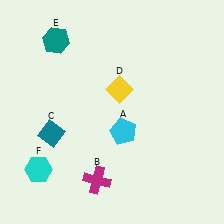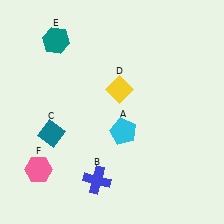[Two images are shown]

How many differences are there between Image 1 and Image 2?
There are 2 differences between the two images.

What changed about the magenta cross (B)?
In Image 1, B is magenta. In Image 2, it changed to blue.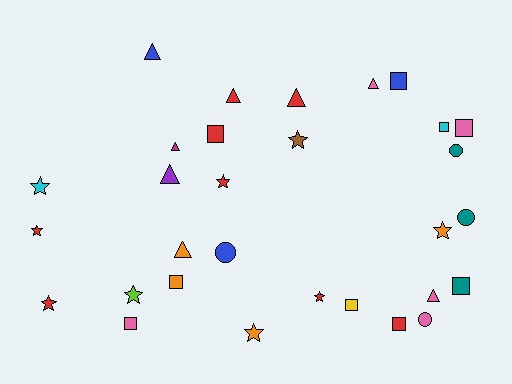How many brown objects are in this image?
There is 1 brown object.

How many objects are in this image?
There are 30 objects.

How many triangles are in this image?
There are 8 triangles.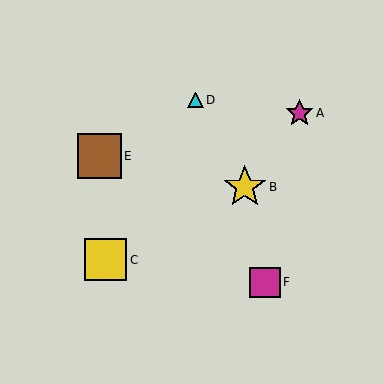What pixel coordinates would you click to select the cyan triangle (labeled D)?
Click at (196, 100) to select the cyan triangle D.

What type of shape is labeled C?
Shape C is a yellow square.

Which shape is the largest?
The brown square (labeled E) is the largest.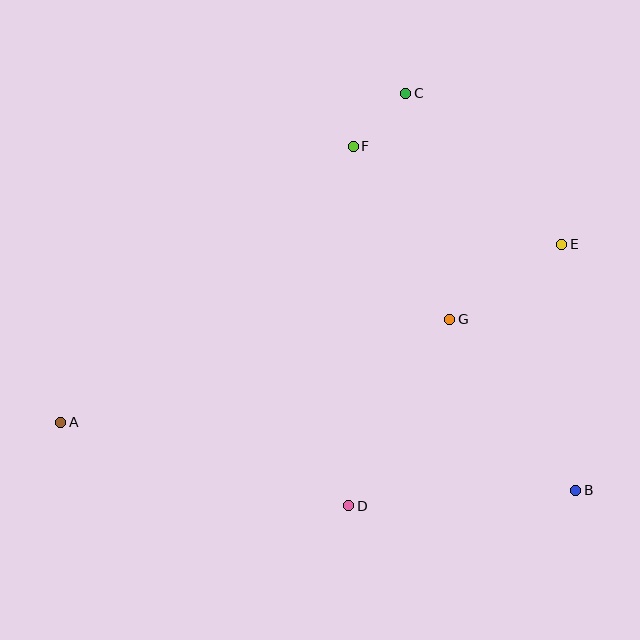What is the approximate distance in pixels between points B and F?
The distance between B and F is approximately 410 pixels.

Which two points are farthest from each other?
Points A and E are farthest from each other.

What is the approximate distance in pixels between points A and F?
The distance between A and F is approximately 402 pixels.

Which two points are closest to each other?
Points C and F are closest to each other.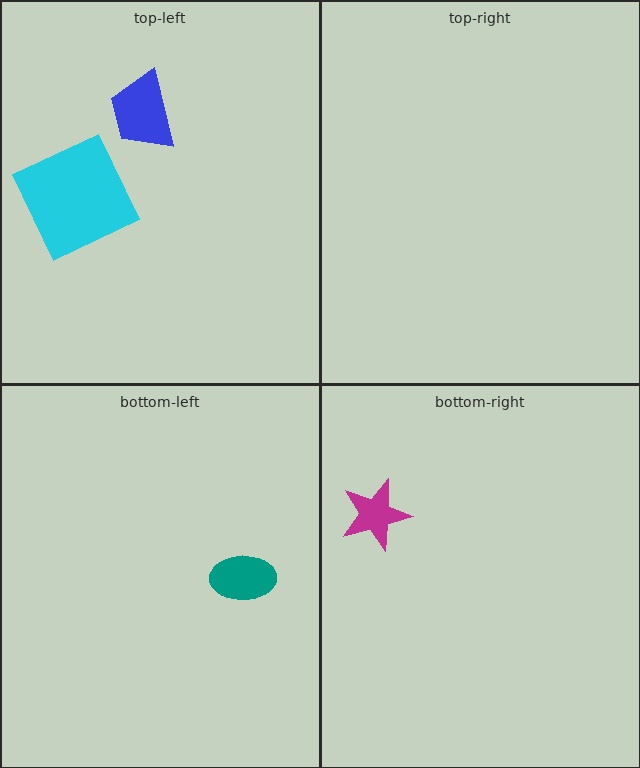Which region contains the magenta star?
The bottom-right region.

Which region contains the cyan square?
The top-left region.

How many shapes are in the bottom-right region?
1.